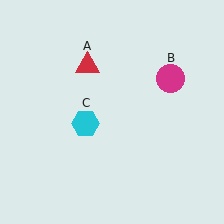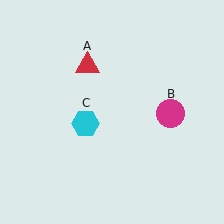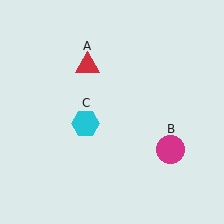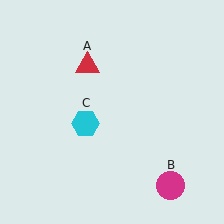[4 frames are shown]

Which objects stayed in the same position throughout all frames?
Red triangle (object A) and cyan hexagon (object C) remained stationary.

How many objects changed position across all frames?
1 object changed position: magenta circle (object B).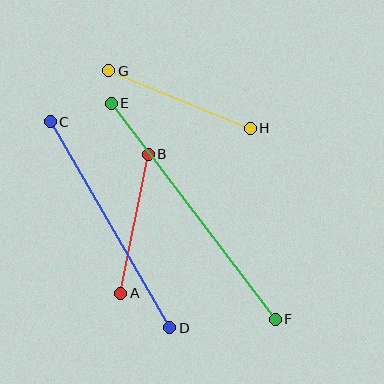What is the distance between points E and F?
The distance is approximately 271 pixels.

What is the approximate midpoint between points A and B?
The midpoint is at approximately (134, 224) pixels.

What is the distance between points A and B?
The distance is approximately 142 pixels.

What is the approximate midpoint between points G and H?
The midpoint is at approximately (179, 100) pixels.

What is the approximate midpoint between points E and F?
The midpoint is at approximately (193, 211) pixels.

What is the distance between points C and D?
The distance is approximately 238 pixels.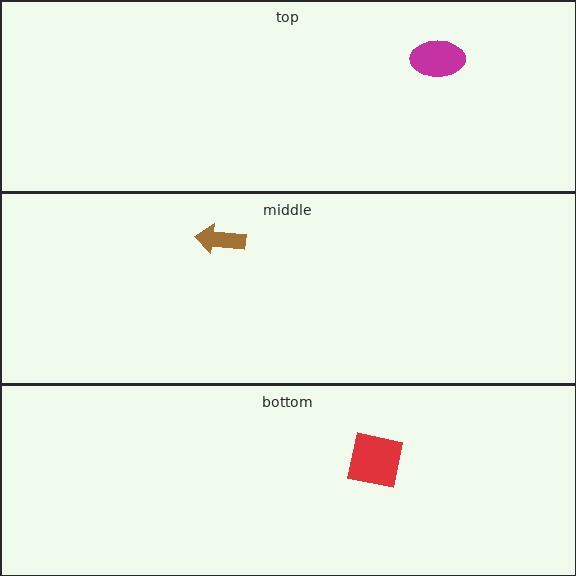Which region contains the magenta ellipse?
The top region.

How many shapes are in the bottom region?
1.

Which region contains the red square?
The bottom region.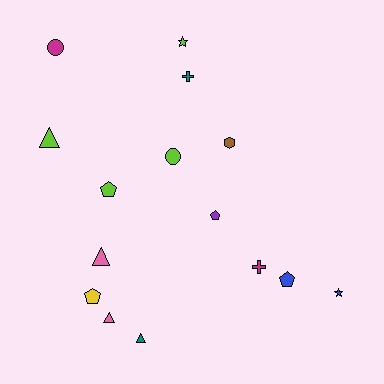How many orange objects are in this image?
There are no orange objects.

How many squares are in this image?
There are no squares.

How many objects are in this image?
There are 15 objects.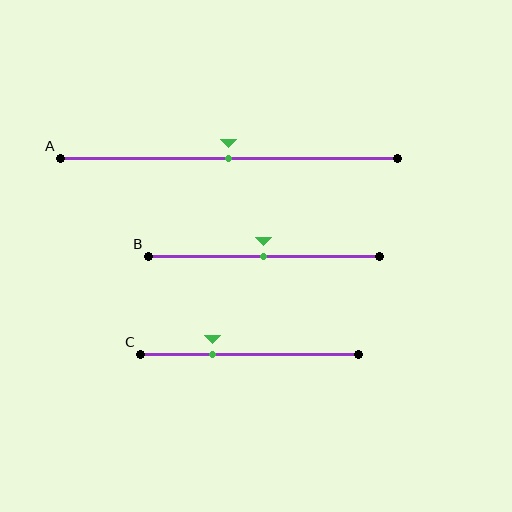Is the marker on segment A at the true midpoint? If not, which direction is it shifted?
Yes, the marker on segment A is at the true midpoint.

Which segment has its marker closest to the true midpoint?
Segment A has its marker closest to the true midpoint.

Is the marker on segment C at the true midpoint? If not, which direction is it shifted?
No, the marker on segment C is shifted to the left by about 17% of the segment length.